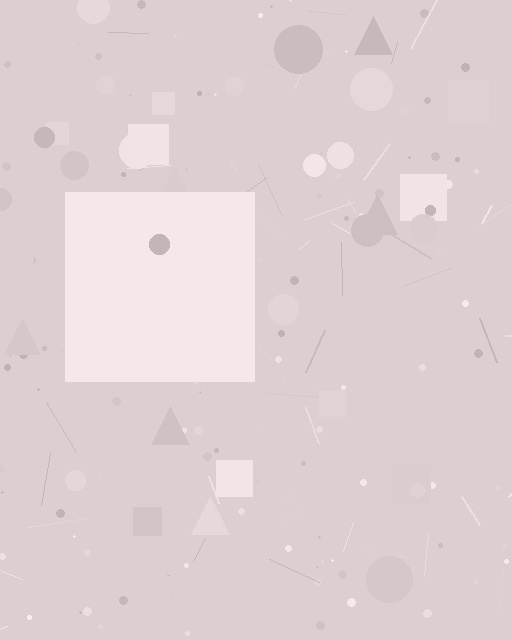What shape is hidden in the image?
A square is hidden in the image.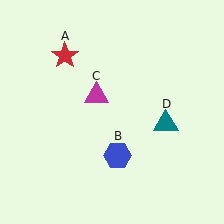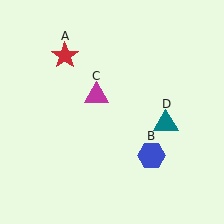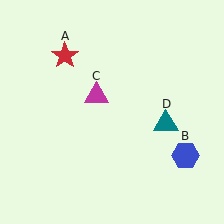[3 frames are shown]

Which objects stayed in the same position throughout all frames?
Red star (object A) and magenta triangle (object C) and teal triangle (object D) remained stationary.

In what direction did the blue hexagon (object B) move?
The blue hexagon (object B) moved right.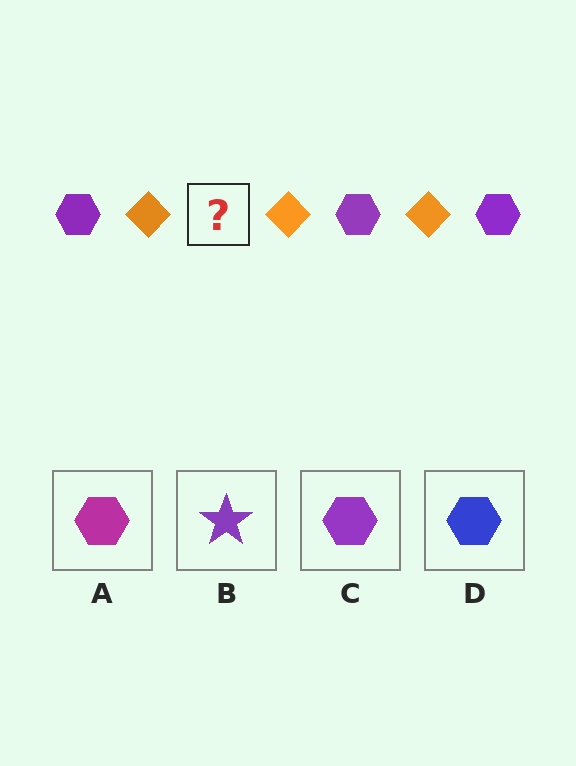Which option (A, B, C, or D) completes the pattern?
C.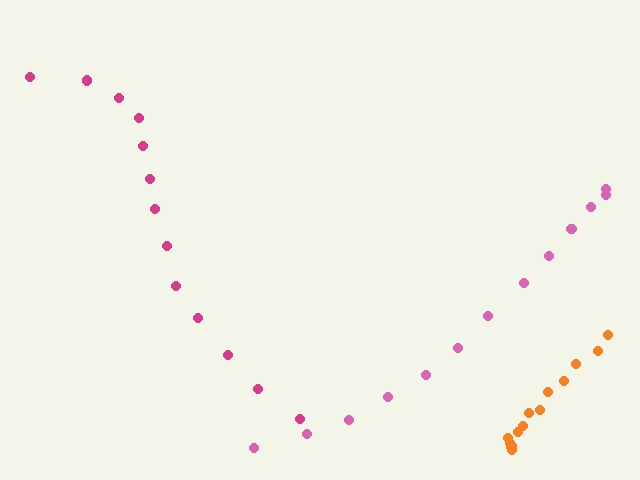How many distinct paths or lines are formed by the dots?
There are 3 distinct paths.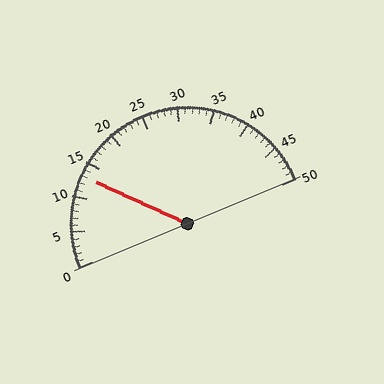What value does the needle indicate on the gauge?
The needle indicates approximately 13.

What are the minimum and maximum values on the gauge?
The gauge ranges from 0 to 50.